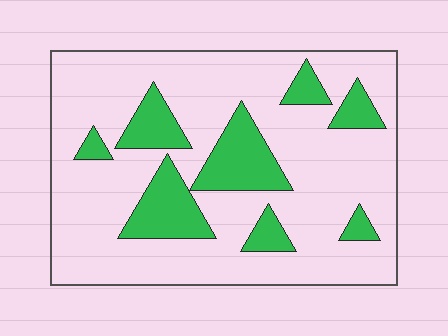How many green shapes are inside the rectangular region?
8.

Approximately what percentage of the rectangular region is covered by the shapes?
Approximately 20%.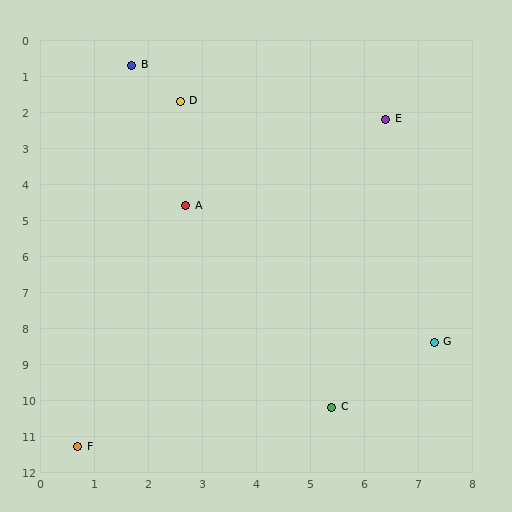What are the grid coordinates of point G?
Point G is at approximately (7.3, 8.4).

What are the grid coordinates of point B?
Point B is at approximately (1.7, 0.7).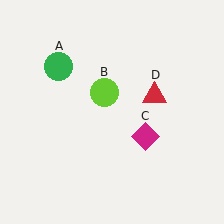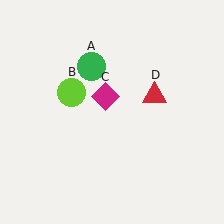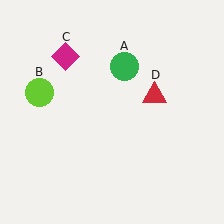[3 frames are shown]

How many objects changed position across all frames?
3 objects changed position: green circle (object A), lime circle (object B), magenta diamond (object C).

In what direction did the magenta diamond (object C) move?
The magenta diamond (object C) moved up and to the left.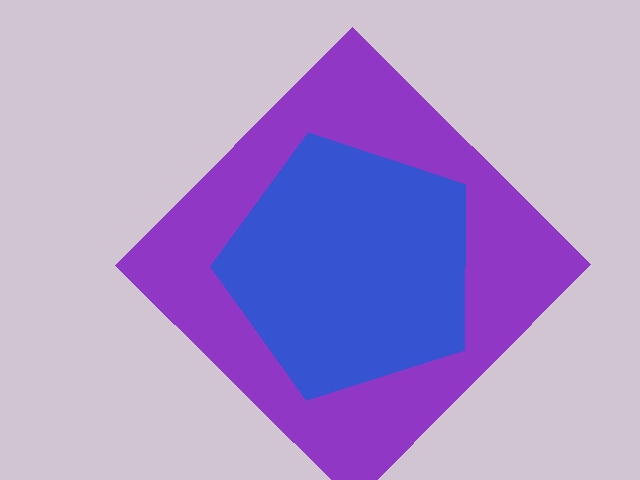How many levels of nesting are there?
2.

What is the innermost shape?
The blue pentagon.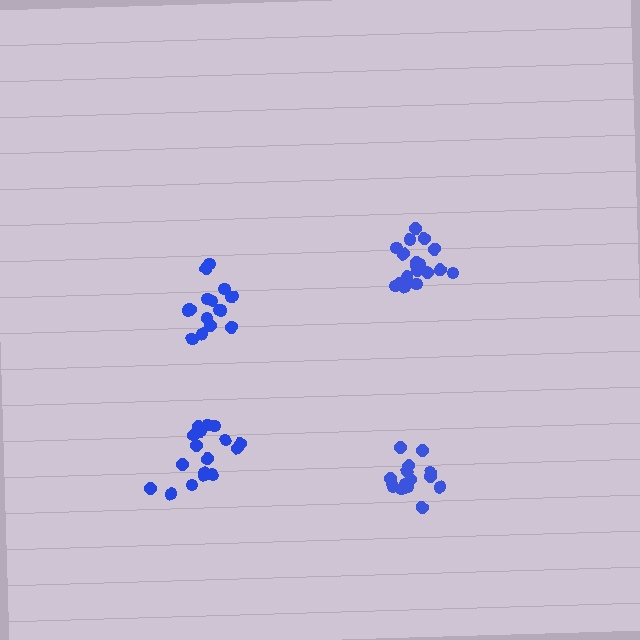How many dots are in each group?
Group 1: 15 dots, Group 2: 19 dots, Group 3: 17 dots, Group 4: 16 dots (67 total).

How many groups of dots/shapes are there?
There are 4 groups.